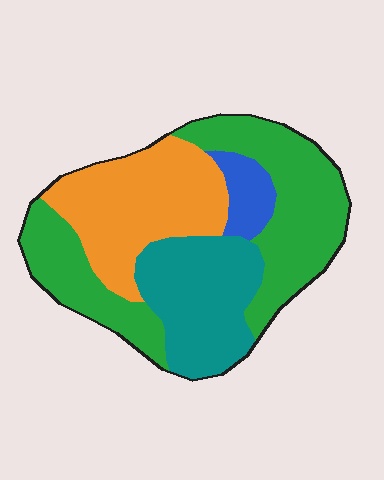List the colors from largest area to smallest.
From largest to smallest: green, orange, teal, blue.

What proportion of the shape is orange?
Orange takes up between a sixth and a third of the shape.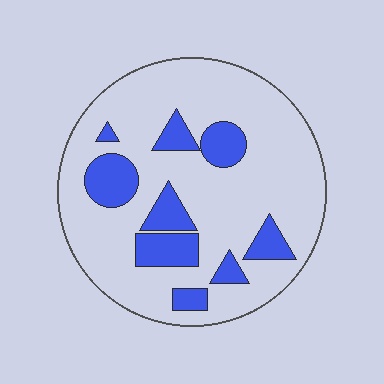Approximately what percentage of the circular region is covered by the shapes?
Approximately 20%.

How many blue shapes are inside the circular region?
9.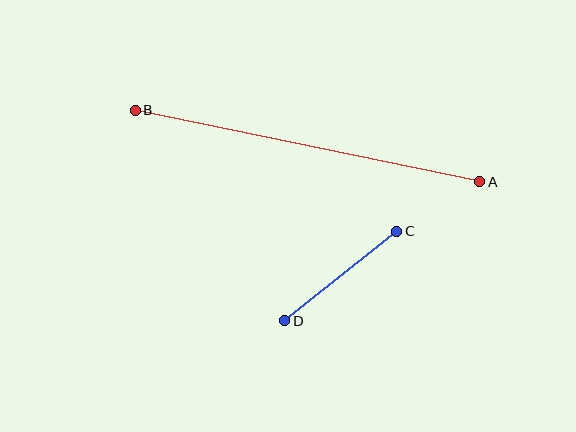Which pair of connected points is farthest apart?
Points A and B are farthest apart.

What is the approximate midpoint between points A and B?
The midpoint is at approximately (308, 146) pixels.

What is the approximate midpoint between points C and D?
The midpoint is at approximately (341, 276) pixels.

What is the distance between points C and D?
The distance is approximately 143 pixels.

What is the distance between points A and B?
The distance is approximately 352 pixels.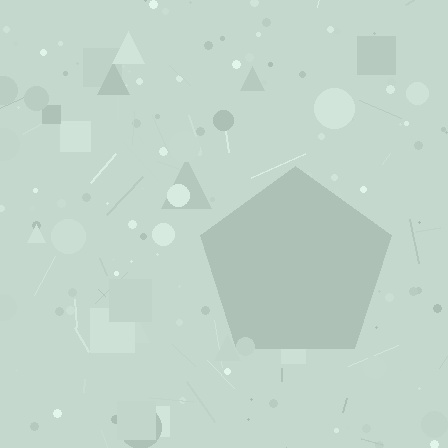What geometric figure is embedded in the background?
A pentagon is embedded in the background.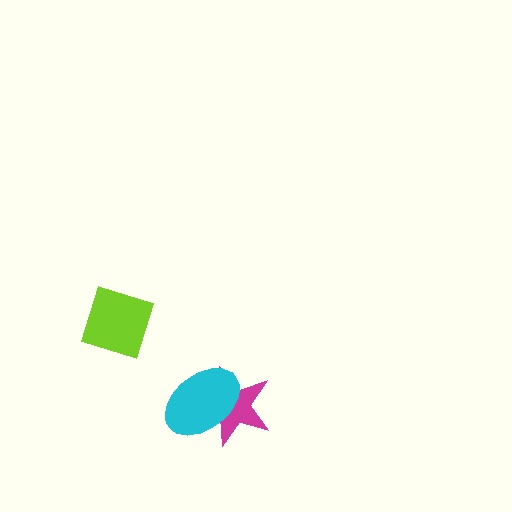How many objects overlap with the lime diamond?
0 objects overlap with the lime diamond.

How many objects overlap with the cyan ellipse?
1 object overlaps with the cyan ellipse.